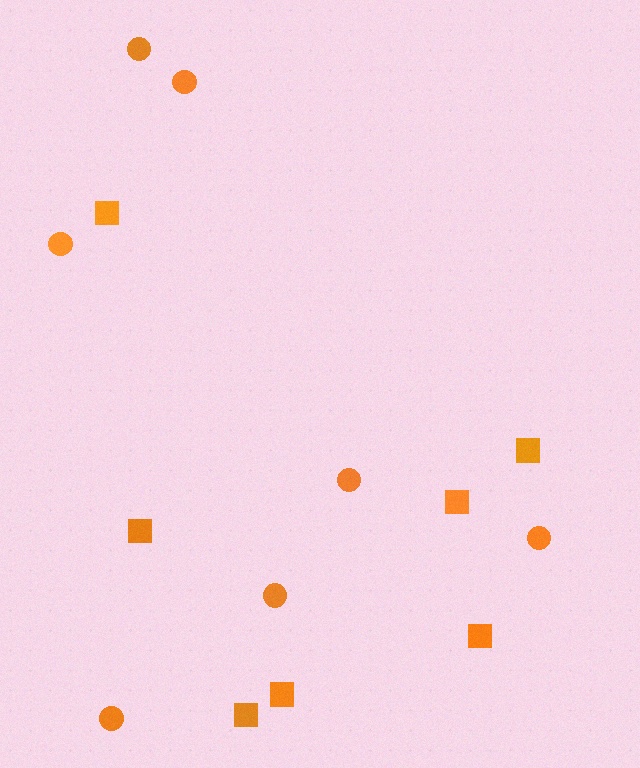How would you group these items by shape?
There are 2 groups: one group of circles (7) and one group of squares (7).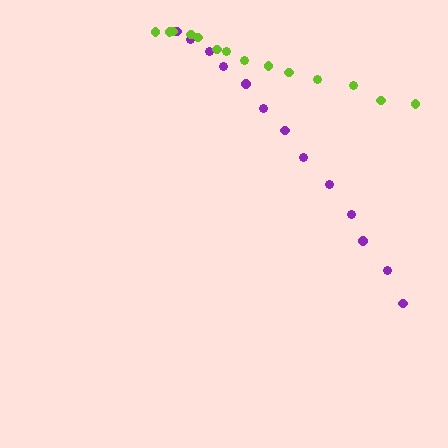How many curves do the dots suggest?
There are 2 distinct paths.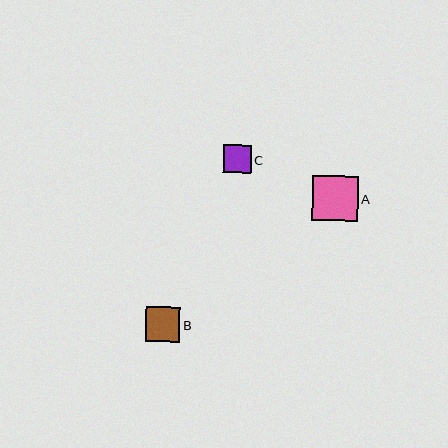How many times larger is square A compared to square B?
Square A is approximately 1.3 times the size of square B.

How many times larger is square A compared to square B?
Square A is approximately 1.3 times the size of square B.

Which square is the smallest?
Square C is the smallest with a size of approximately 28 pixels.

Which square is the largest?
Square A is the largest with a size of approximately 45 pixels.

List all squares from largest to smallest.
From largest to smallest: A, B, C.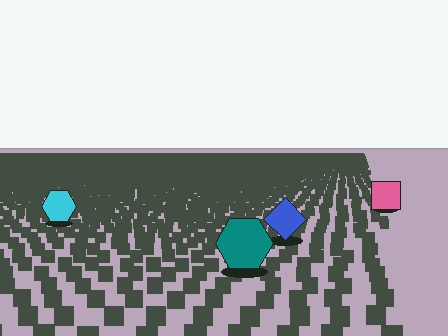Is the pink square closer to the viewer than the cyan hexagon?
No. The cyan hexagon is closer — you can tell from the texture gradient: the ground texture is coarser near it.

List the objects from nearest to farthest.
From nearest to farthest: the teal hexagon, the blue diamond, the cyan hexagon, the pink square.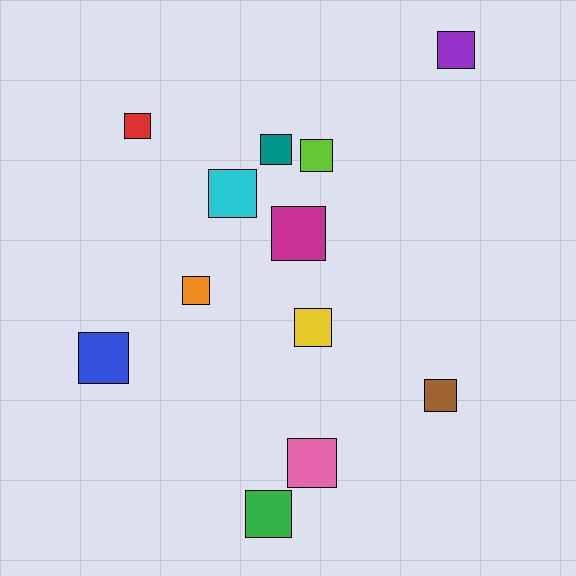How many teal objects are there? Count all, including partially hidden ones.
There is 1 teal object.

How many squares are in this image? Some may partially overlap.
There are 12 squares.